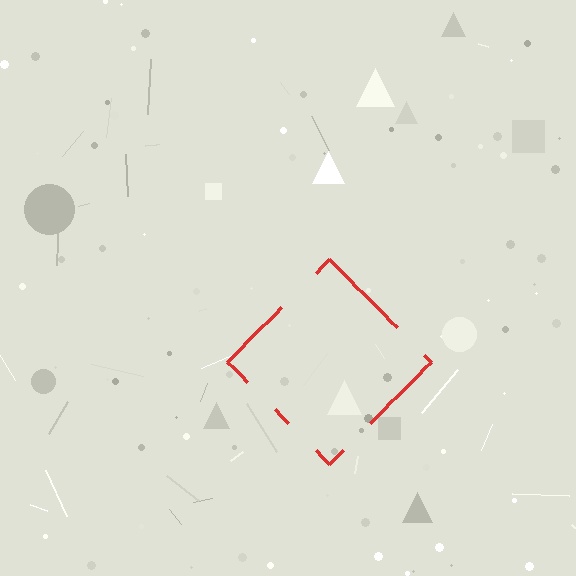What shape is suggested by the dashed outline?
The dashed outline suggests a diamond.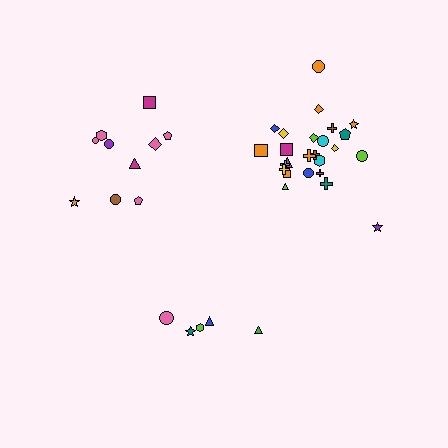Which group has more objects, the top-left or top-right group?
The top-right group.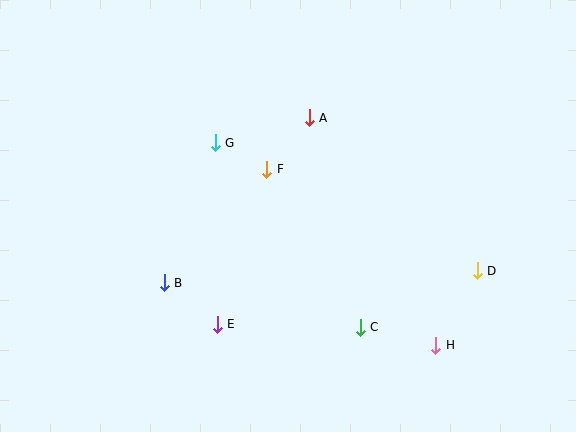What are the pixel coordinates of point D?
Point D is at (477, 271).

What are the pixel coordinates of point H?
Point H is at (436, 345).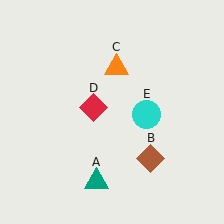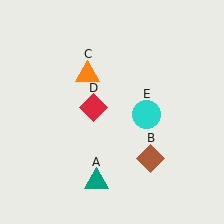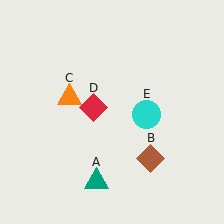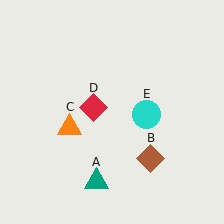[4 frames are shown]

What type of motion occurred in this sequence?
The orange triangle (object C) rotated counterclockwise around the center of the scene.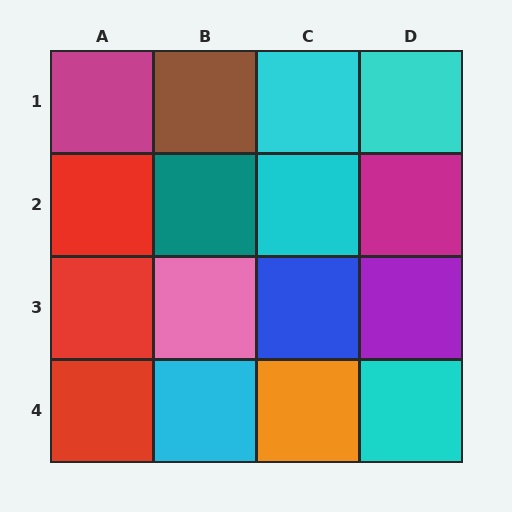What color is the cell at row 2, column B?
Teal.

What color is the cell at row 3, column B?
Pink.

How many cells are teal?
1 cell is teal.